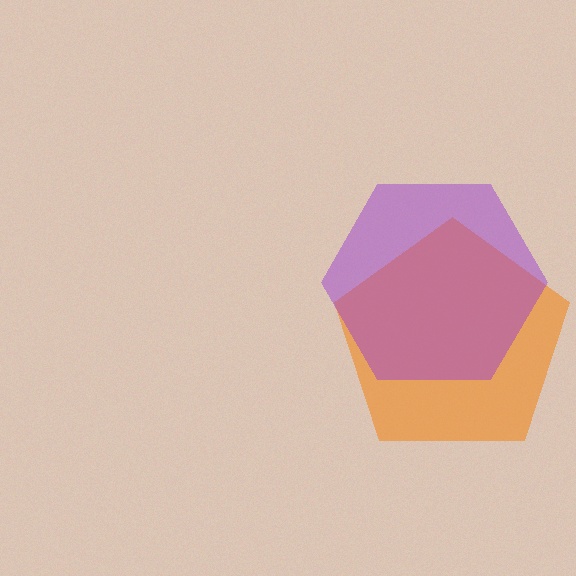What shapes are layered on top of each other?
The layered shapes are: an orange pentagon, a purple hexagon.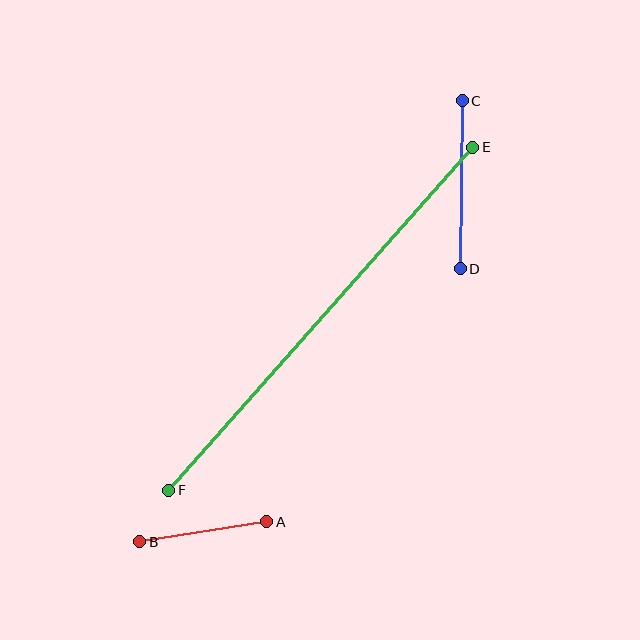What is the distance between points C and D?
The distance is approximately 168 pixels.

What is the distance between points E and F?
The distance is approximately 459 pixels.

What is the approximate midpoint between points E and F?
The midpoint is at approximately (321, 319) pixels.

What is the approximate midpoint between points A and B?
The midpoint is at approximately (203, 532) pixels.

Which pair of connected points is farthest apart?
Points E and F are farthest apart.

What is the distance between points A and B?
The distance is approximately 129 pixels.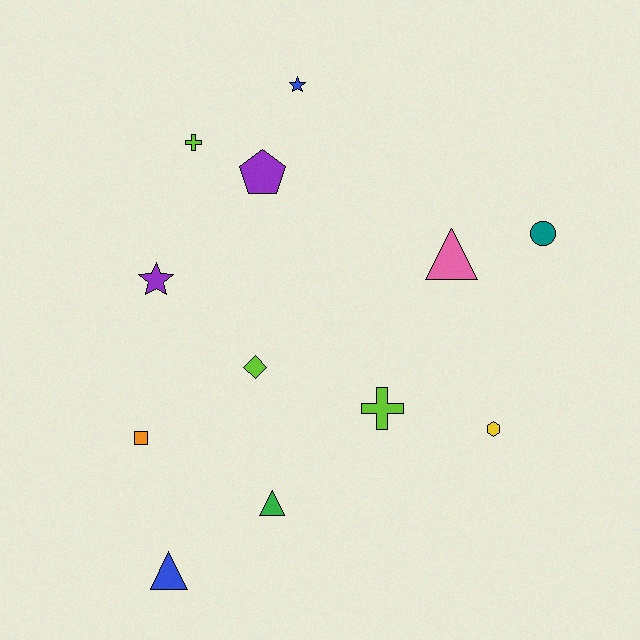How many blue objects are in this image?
There are 2 blue objects.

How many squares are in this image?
There is 1 square.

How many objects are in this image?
There are 12 objects.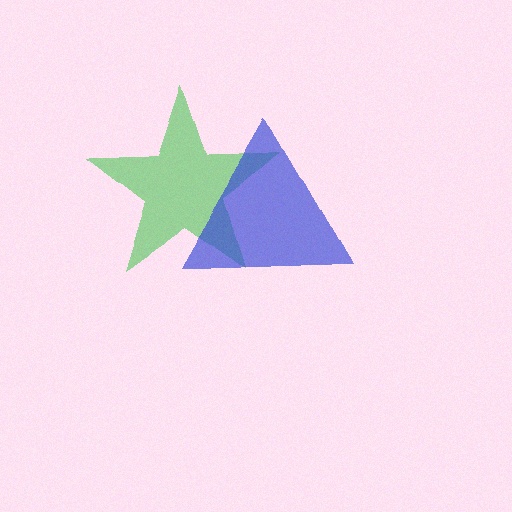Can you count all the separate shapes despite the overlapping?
Yes, there are 2 separate shapes.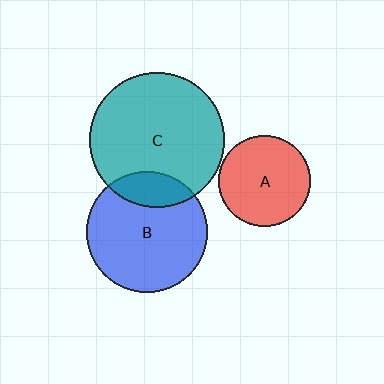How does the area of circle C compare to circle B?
Approximately 1.2 times.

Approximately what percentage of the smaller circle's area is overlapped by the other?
Approximately 20%.